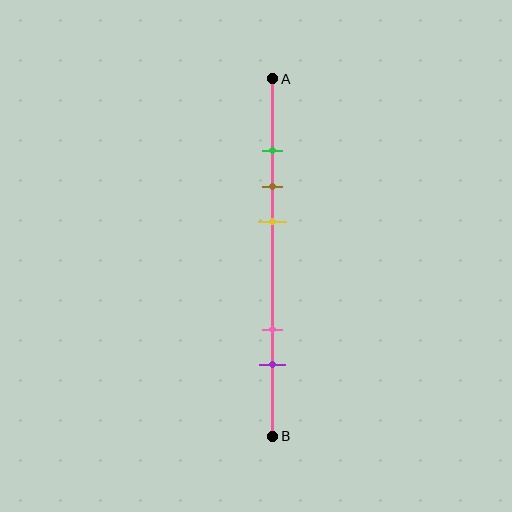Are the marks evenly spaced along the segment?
No, the marks are not evenly spaced.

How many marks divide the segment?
There are 5 marks dividing the segment.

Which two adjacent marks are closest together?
The green and brown marks are the closest adjacent pair.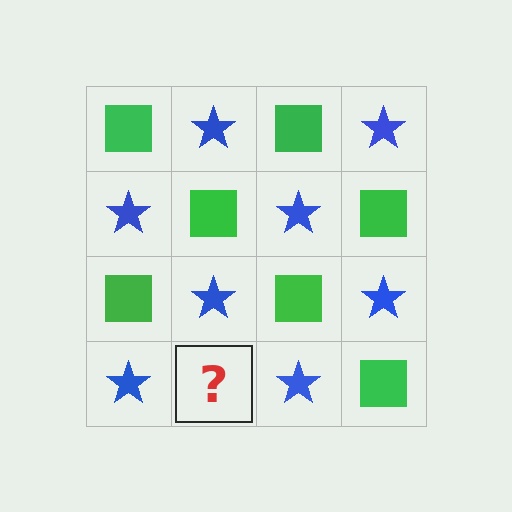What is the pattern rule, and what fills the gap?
The rule is that it alternates green square and blue star in a checkerboard pattern. The gap should be filled with a green square.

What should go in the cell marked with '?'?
The missing cell should contain a green square.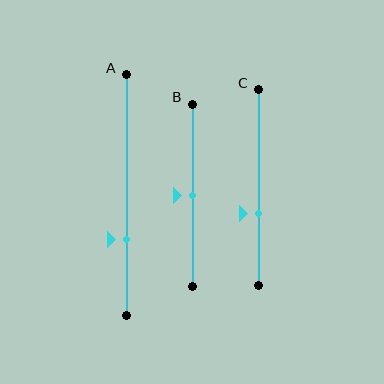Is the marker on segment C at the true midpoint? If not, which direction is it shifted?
No, the marker on segment C is shifted downward by about 13% of the segment length.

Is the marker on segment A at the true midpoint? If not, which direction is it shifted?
No, the marker on segment A is shifted downward by about 18% of the segment length.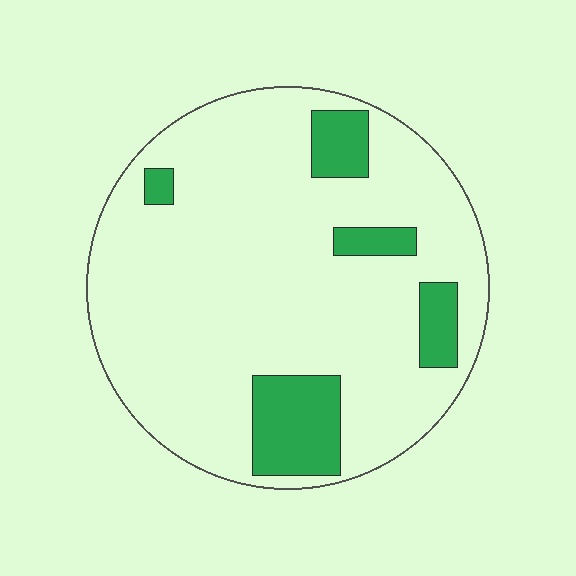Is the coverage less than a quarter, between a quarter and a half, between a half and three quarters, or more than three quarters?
Less than a quarter.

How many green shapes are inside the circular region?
5.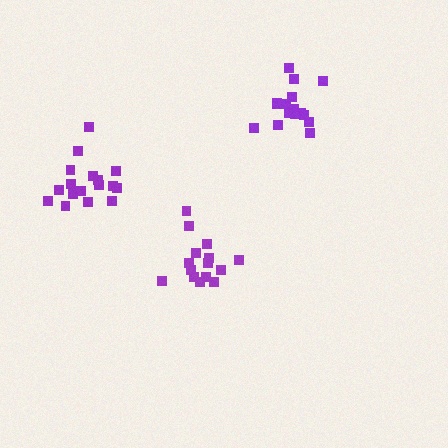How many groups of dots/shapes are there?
There are 3 groups.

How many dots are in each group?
Group 1: 16 dots, Group 2: 15 dots, Group 3: 17 dots (48 total).